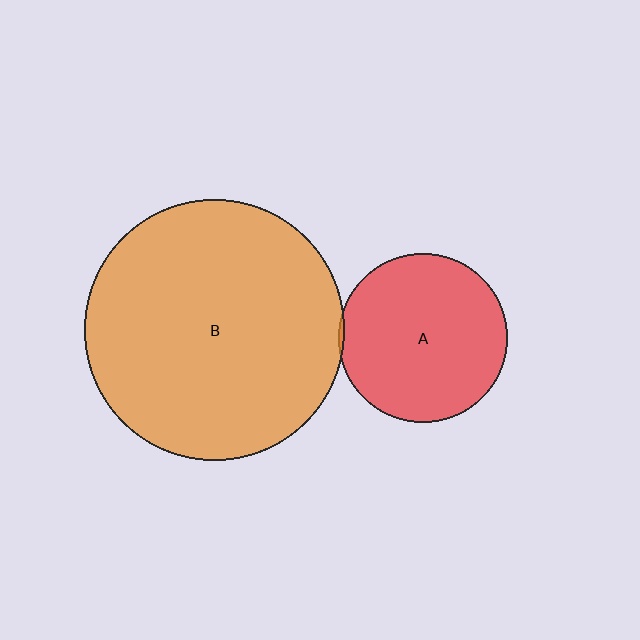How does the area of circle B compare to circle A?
Approximately 2.4 times.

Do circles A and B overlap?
Yes.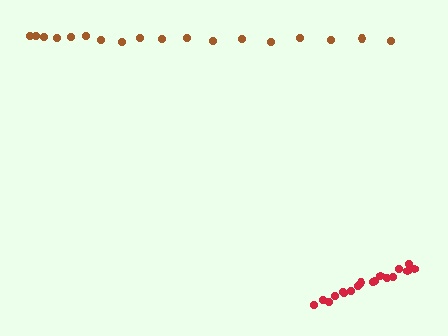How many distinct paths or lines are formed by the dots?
There are 2 distinct paths.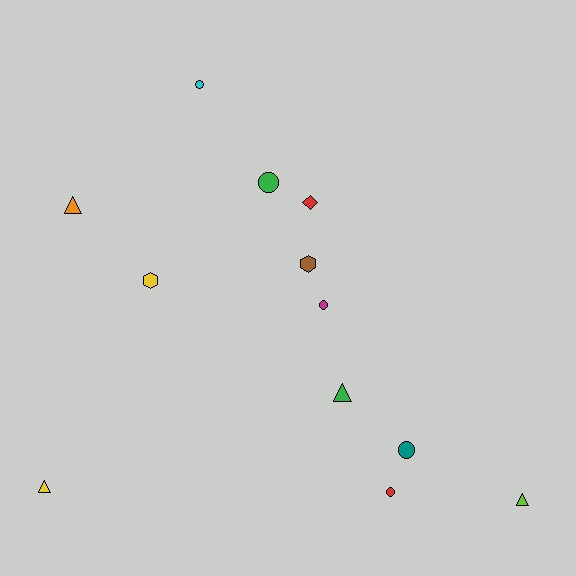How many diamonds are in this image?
There is 1 diamond.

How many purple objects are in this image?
There are no purple objects.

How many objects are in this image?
There are 12 objects.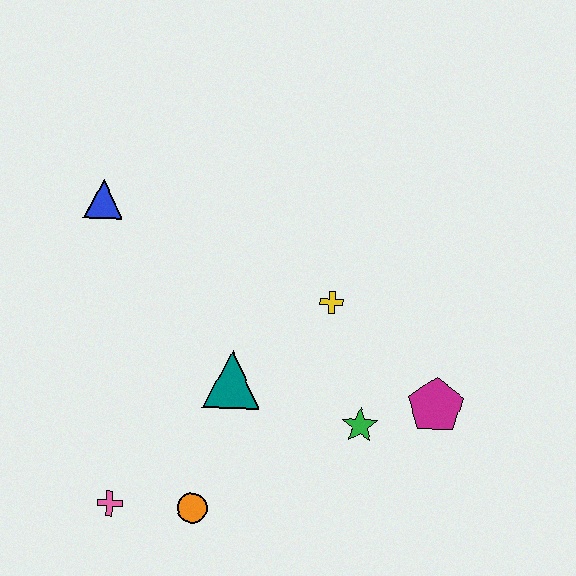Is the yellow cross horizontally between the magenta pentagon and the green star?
No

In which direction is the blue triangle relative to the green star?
The blue triangle is to the left of the green star.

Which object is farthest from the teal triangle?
The blue triangle is farthest from the teal triangle.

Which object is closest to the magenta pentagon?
The green star is closest to the magenta pentagon.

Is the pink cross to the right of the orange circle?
No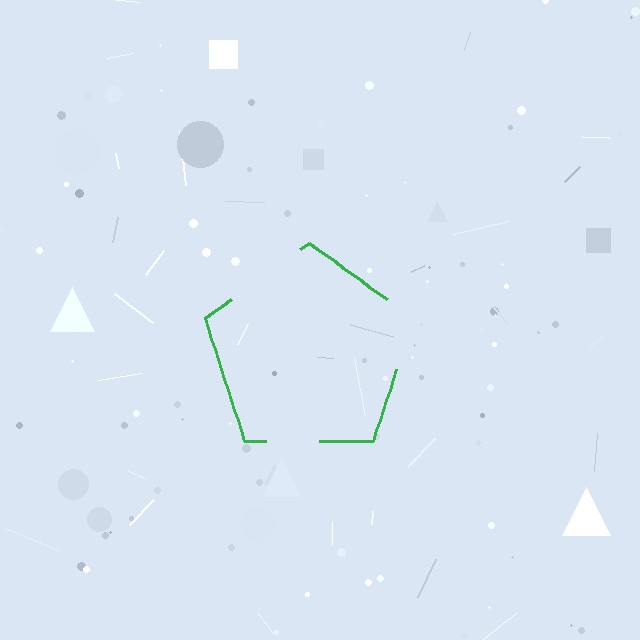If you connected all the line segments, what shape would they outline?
They would outline a pentagon.